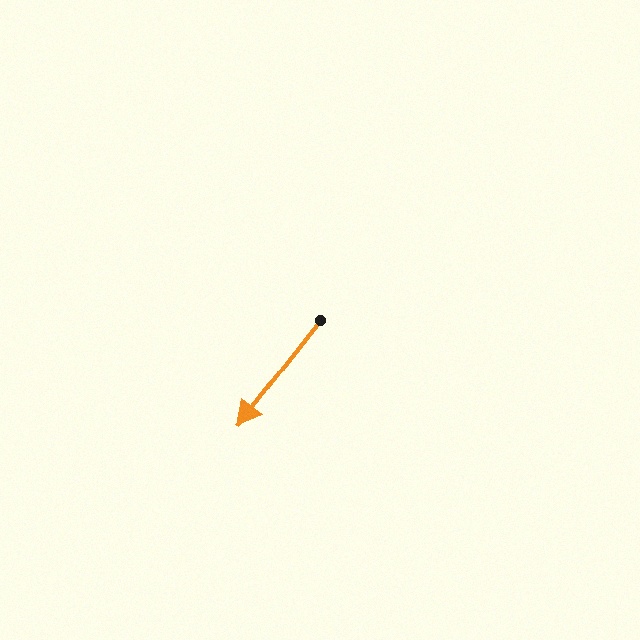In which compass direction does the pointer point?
Southwest.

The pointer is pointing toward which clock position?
Roughly 7 o'clock.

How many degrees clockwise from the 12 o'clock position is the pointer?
Approximately 218 degrees.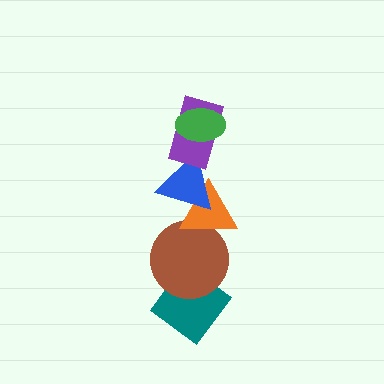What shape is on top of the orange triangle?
The blue triangle is on top of the orange triangle.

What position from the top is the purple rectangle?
The purple rectangle is 2nd from the top.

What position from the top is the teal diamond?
The teal diamond is 6th from the top.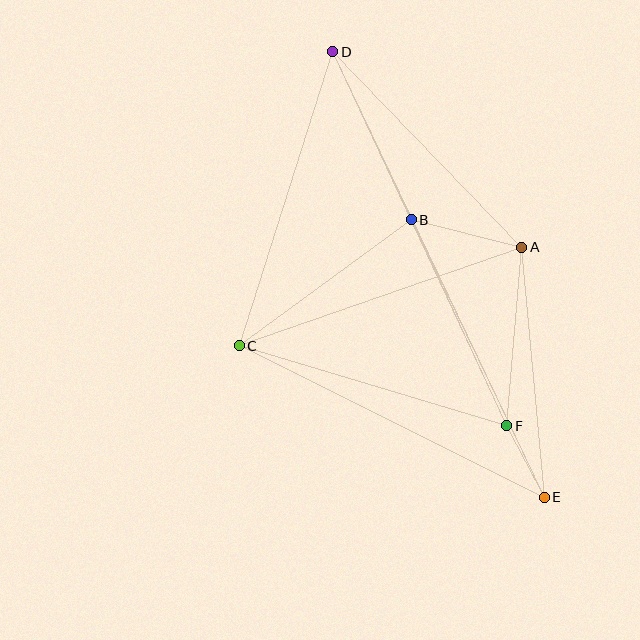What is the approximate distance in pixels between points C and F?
The distance between C and F is approximately 279 pixels.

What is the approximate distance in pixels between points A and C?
The distance between A and C is approximately 299 pixels.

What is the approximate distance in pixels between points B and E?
The distance between B and E is approximately 307 pixels.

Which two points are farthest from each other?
Points D and E are farthest from each other.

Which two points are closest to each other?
Points E and F are closest to each other.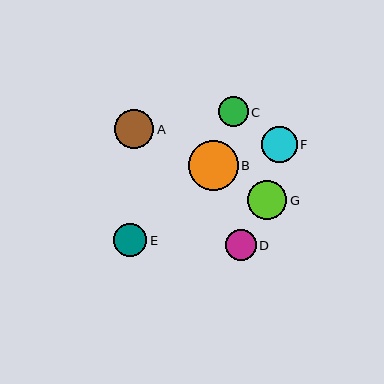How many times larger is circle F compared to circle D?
Circle F is approximately 1.2 times the size of circle D.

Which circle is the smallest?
Circle C is the smallest with a size of approximately 29 pixels.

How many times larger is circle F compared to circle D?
Circle F is approximately 1.2 times the size of circle D.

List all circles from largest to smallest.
From largest to smallest: B, A, G, F, E, D, C.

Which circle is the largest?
Circle B is the largest with a size of approximately 50 pixels.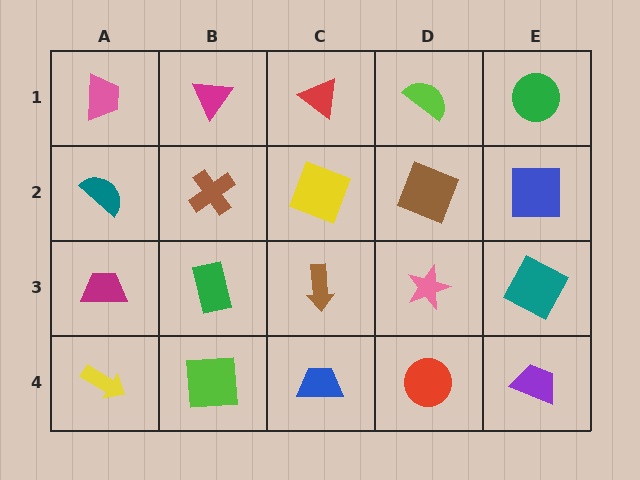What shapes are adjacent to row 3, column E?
A blue square (row 2, column E), a purple trapezoid (row 4, column E), a pink star (row 3, column D).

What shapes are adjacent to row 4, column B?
A green rectangle (row 3, column B), a yellow arrow (row 4, column A), a blue trapezoid (row 4, column C).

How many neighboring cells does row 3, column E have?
3.